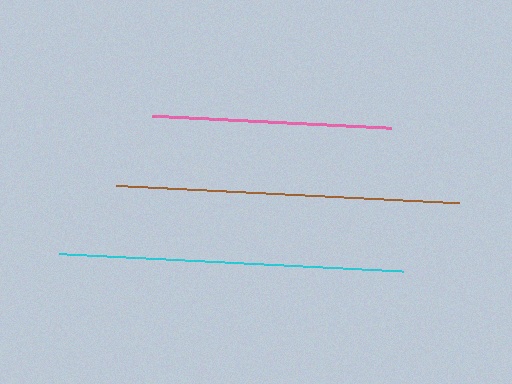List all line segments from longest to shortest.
From longest to shortest: cyan, brown, pink.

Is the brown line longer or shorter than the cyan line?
The cyan line is longer than the brown line.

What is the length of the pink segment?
The pink segment is approximately 239 pixels long.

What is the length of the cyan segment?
The cyan segment is approximately 345 pixels long.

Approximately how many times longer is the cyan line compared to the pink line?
The cyan line is approximately 1.4 times the length of the pink line.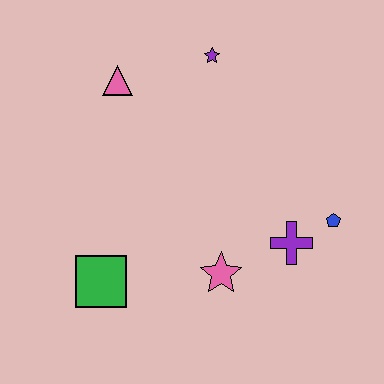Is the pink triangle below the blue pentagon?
No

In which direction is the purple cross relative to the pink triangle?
The purple cross is to the right of the pink triangle.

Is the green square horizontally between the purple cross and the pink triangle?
No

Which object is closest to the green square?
The pink star is closest to the green square.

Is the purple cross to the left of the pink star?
No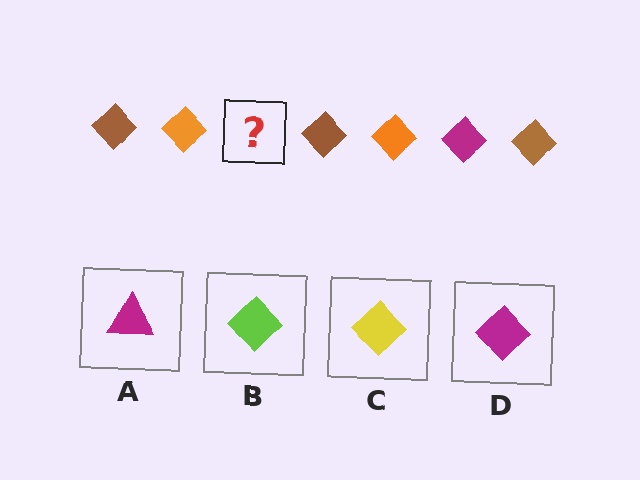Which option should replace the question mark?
Option D.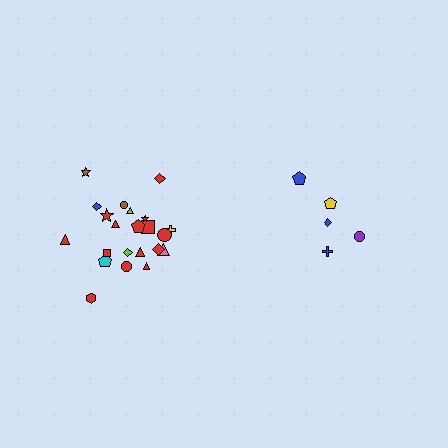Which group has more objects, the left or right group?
The left group.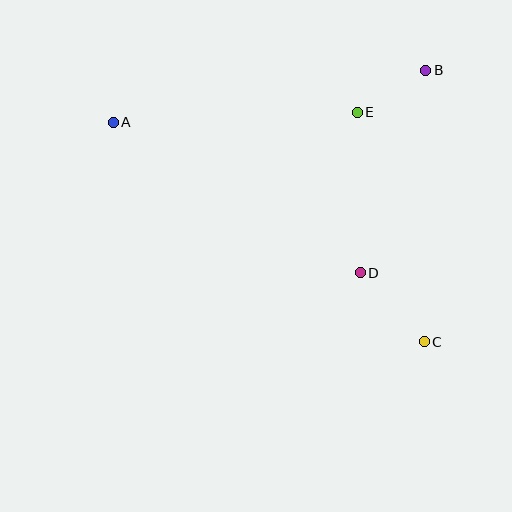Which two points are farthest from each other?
Points A and C are farthest from each other.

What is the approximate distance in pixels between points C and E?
The distance between C and E is approximately 239 pixels.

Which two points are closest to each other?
Points B and E are closest to each other.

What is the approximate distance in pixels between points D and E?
The distance between D and E is approximately 160 pixels.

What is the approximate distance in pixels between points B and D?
The distance between B and D is approximately 213 pixels.